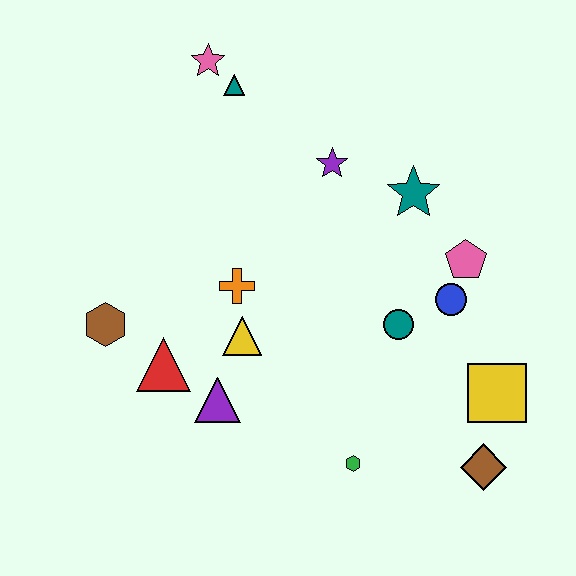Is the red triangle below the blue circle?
Yes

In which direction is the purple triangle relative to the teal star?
The purple triangle is below the teal star.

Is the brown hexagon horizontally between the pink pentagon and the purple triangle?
No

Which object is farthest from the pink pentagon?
The brown hexagon is farthest from the pink pentagon.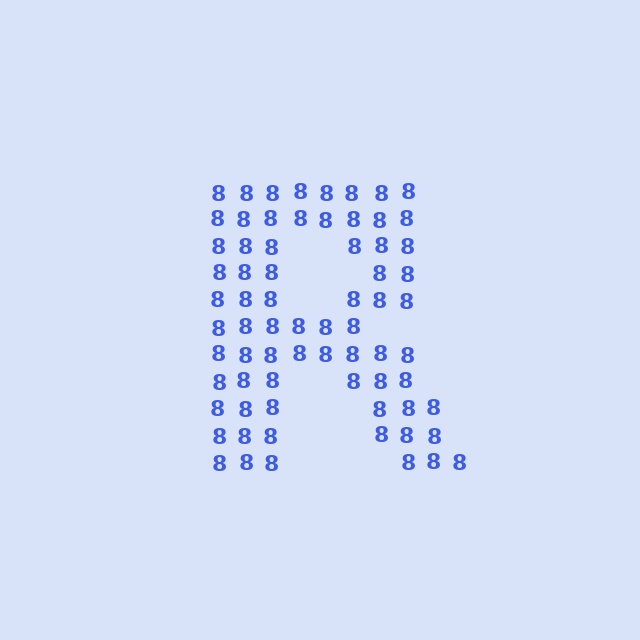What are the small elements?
The small elements are digit 8's.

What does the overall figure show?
The overall figure shows the letter R.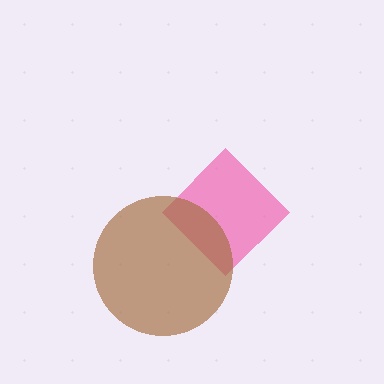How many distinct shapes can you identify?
There are 2 distinct shapes: a pink diamond, a brown circle.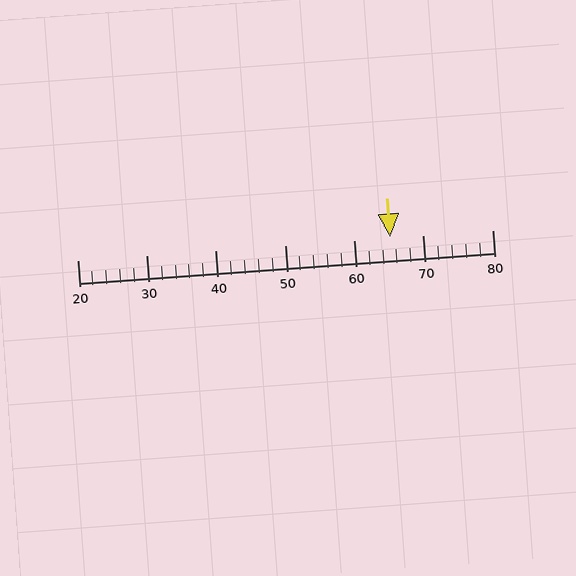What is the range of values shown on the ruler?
The ruler shows values from 20 to 80.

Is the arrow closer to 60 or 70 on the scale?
The arrow is closer to 70.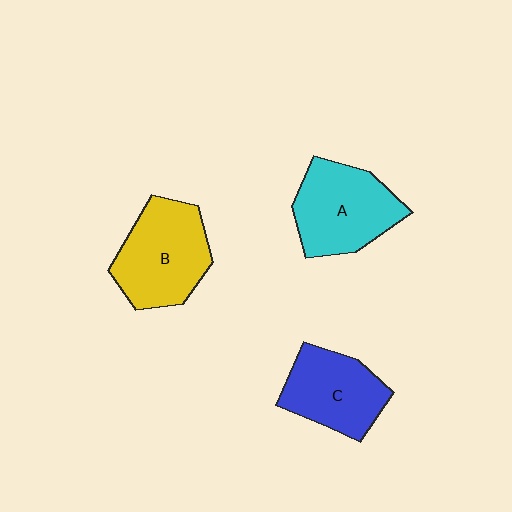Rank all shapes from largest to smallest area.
From largest to smallest: B (yellow), A (cyan), C (blue).